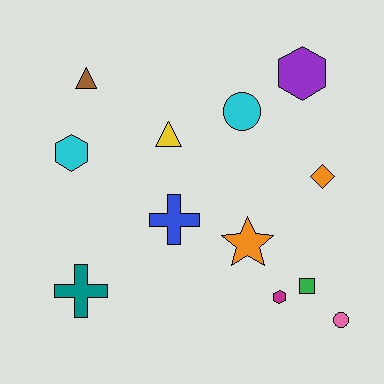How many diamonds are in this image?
There is 1 diamond.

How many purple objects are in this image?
There is 1 purple object.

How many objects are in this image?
There are 12 objects.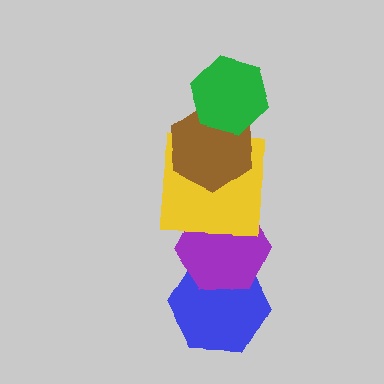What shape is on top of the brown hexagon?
The green hexagon is on top of the brown hexagon.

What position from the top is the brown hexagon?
The brown hexagon is 2nd from the top.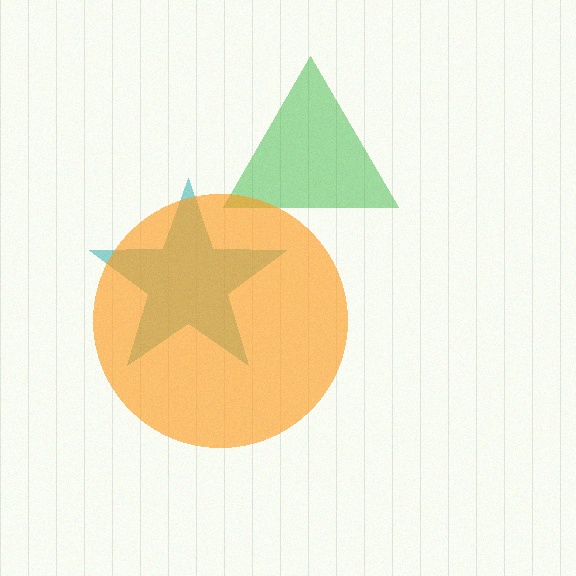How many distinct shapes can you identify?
There are 3 distinct shapes: a green triangle, a teal star, an orange circle.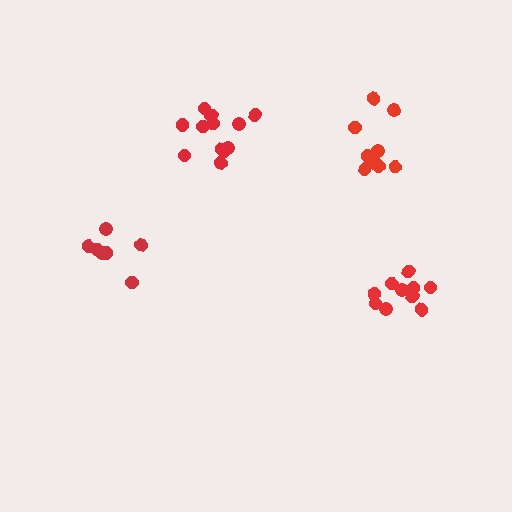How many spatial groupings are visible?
There are 4 spatial groupings.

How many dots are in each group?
Group 1: 9 dots, Group 2: 7 dots, Group 3: 12 dots, Group 4: 11 dots (39 total).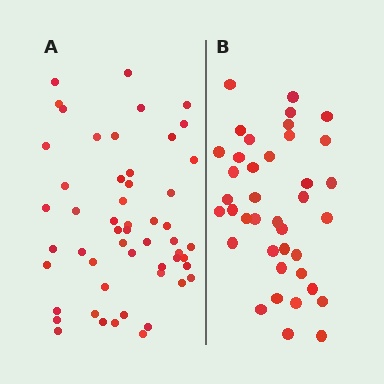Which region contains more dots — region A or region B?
Region A (the left region) has more dots.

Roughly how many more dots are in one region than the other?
Region A has approximately 15 more dots than region B.